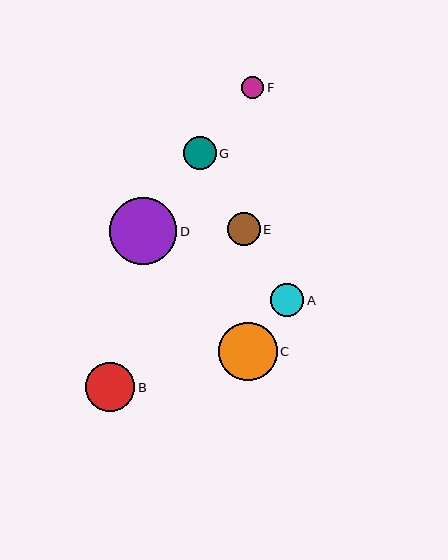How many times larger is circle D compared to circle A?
Circle D is approximately 2.0 times the size of circle A.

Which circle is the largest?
Circle D is the largest with a size of approximately 67 pixels.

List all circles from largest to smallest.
From largest to smallest: D, C, B, A, E, G, F.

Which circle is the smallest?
Circle F is the smallest with a size of approximately 22 pixels.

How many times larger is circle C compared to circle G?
Circle C is approximately 1.8 times the size of circle G.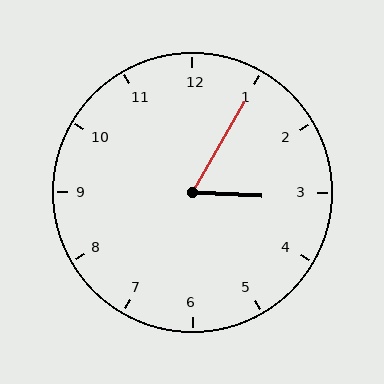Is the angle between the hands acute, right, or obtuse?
It is acute.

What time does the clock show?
3:05.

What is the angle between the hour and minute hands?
Approximately 62 degrees.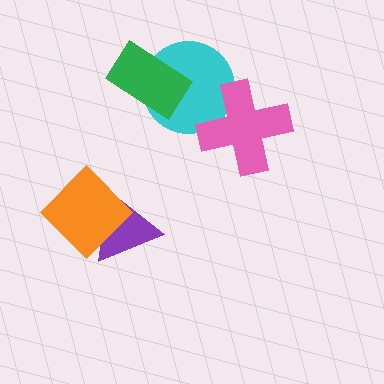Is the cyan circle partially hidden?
Yes, it is partially covered by another shape.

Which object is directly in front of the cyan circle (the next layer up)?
The green rectangle is directly in front of the cyan circle.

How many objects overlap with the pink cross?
1 object overlaps with the pink cross.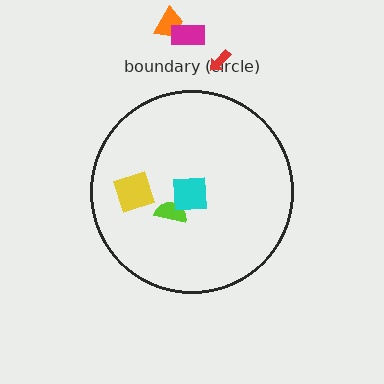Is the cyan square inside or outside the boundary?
Inside.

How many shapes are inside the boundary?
3 inside, 3 outside.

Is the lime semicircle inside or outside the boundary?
Inside.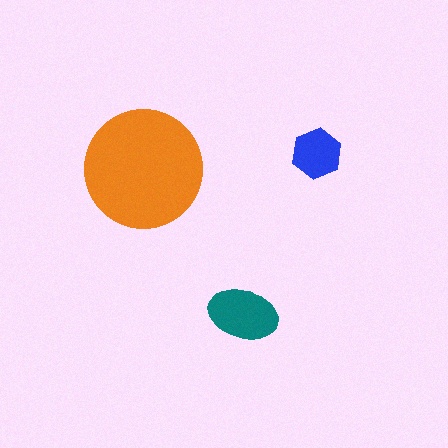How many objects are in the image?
There are 3 objects in the image.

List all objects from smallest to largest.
The blue hexagon, the teal ellipse, the orange circle.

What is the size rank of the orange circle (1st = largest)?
1st.